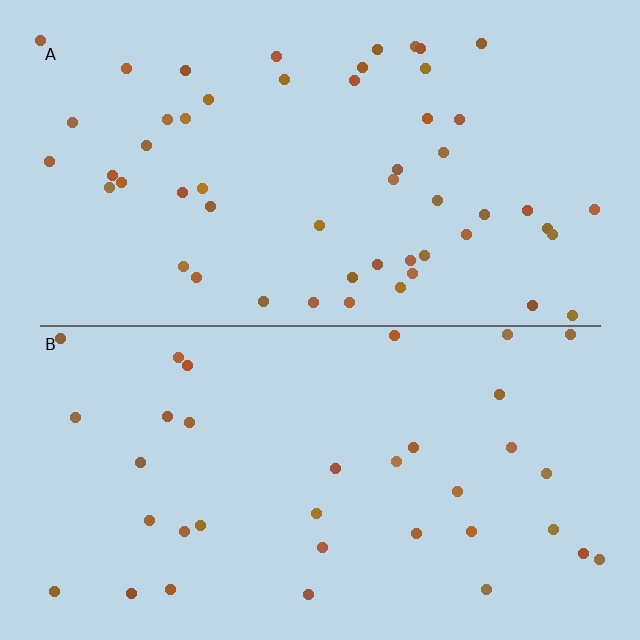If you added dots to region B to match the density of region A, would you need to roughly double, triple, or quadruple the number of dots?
Approximately double.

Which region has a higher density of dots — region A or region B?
A (the top).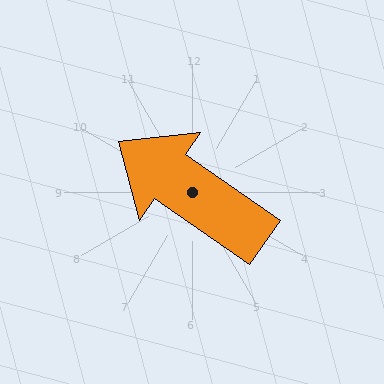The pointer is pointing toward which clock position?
Roughly 10 o'clock.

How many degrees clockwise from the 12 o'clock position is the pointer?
Approximately 305 degrees.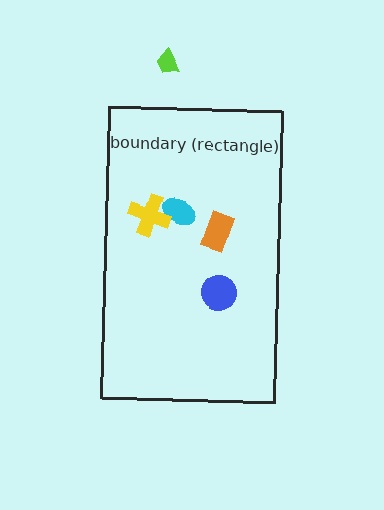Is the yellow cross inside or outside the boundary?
Inside.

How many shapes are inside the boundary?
4 inside, 1 outside.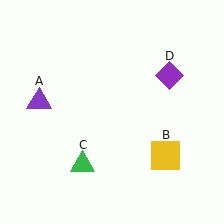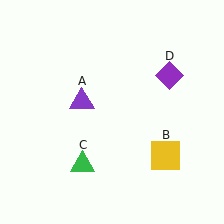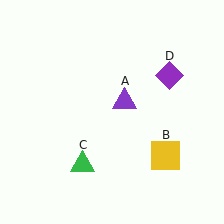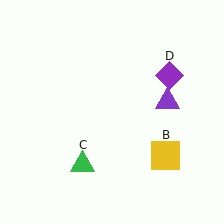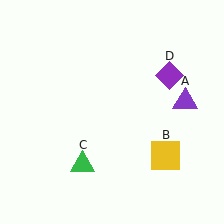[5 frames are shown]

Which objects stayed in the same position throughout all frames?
Yellow square (object B) and green triangle (object C) and purple diamond (object D) remained stationary.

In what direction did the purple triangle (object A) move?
The purple triangle (object A) moved right.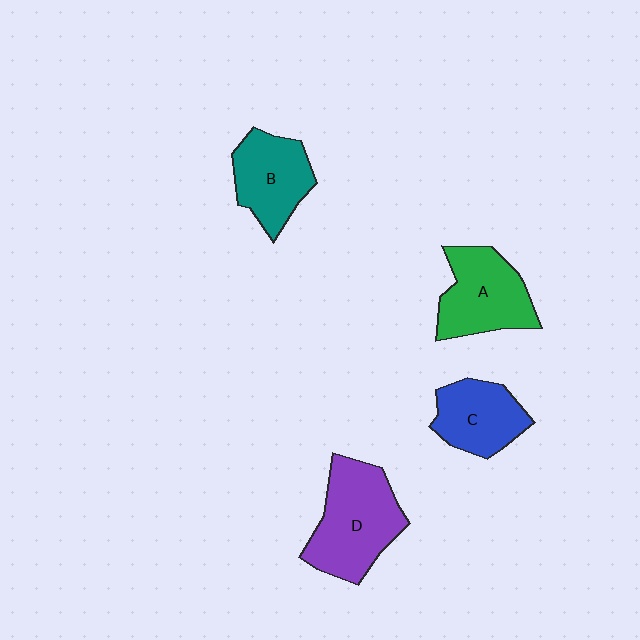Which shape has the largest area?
Shape D (purple).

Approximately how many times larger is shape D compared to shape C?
Approximately 1.5 times.